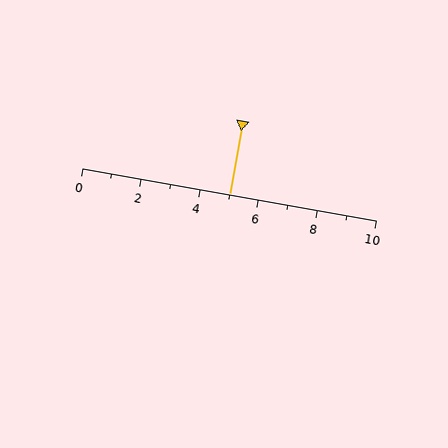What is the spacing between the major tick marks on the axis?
The major ticks are spaced 2 apart.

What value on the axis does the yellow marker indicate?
The marker indicates approximately 5.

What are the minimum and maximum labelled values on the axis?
The axis runs from 0 to 10.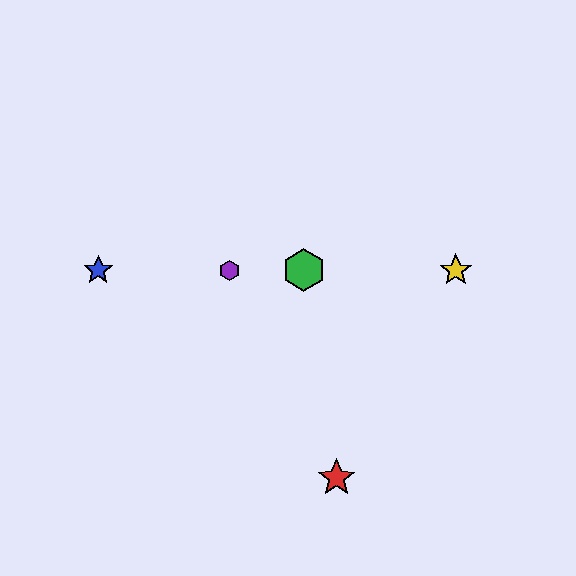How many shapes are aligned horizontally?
4 shapes (the blue star, the green hexagon, the yellow star, the purple hexagon) are aligned horizontally.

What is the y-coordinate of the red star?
The red star is at y≈478.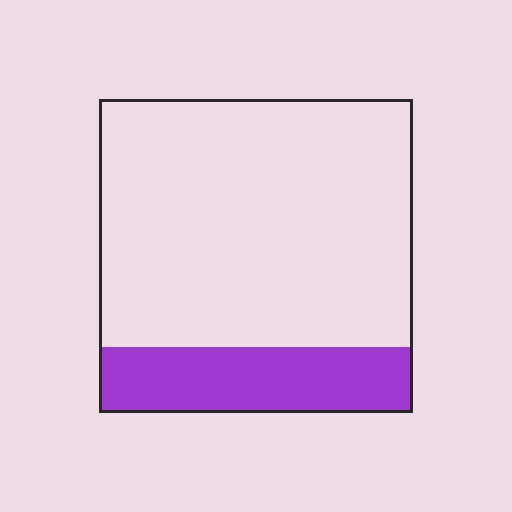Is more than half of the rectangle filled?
No.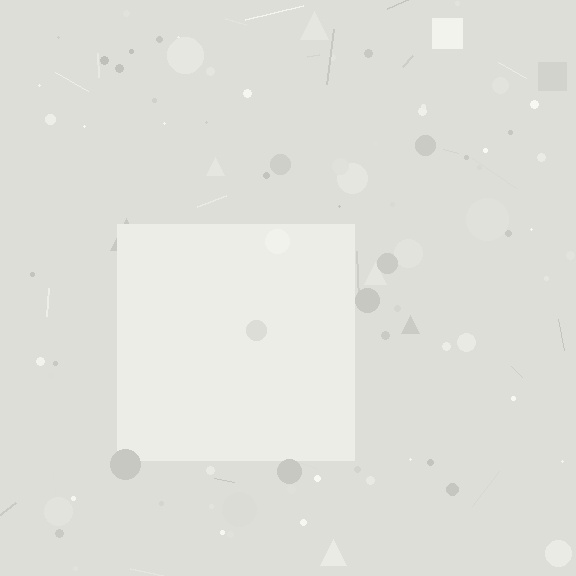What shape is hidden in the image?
A square is hidden in the image.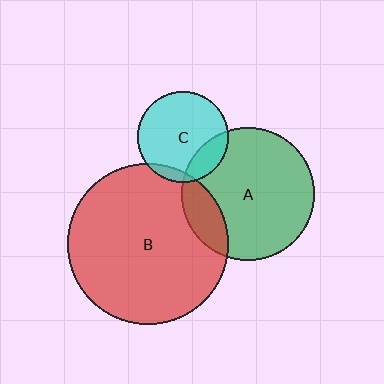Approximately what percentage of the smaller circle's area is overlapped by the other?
Approximately 15%.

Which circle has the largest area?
Circle B (red).